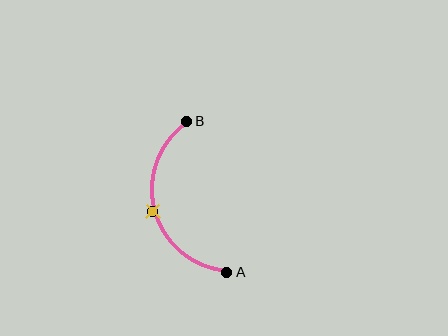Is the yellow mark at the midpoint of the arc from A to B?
Yes. The yellow mark lies on the arc at equal arc-length from both A and B — it is the arc midpoint.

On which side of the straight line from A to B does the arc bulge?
The arc bulges to the left of the straight line connecting A and B.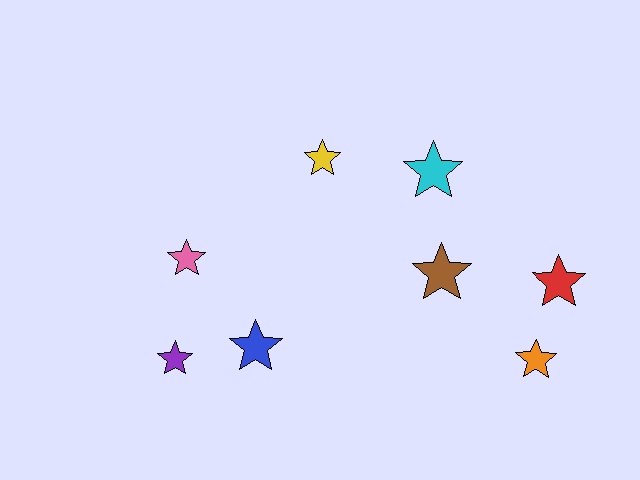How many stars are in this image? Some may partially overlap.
There are 8 stars.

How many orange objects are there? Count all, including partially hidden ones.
There is 1 orange object.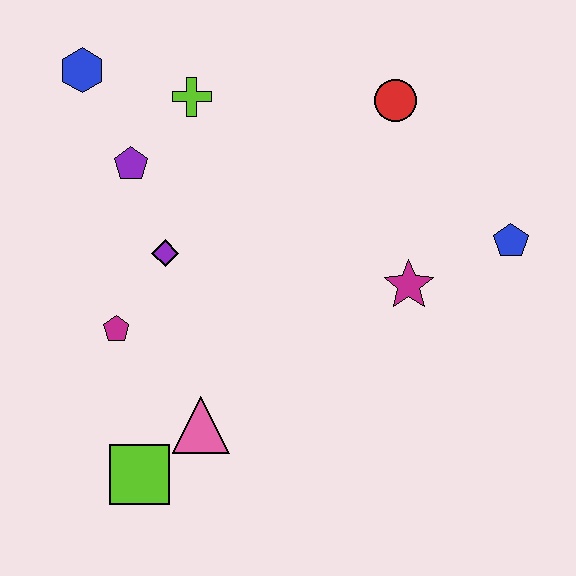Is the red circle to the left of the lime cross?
No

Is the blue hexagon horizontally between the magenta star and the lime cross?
No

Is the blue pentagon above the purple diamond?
Yes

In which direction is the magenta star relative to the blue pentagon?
The magenta star is to the left of the blue pentagon.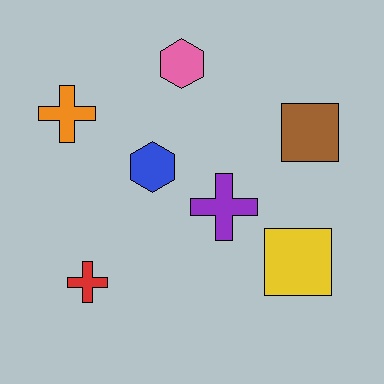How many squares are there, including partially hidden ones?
There are 2 squares.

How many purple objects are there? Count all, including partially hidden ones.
There is 1 purple object.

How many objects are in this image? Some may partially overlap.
There are 7 objects.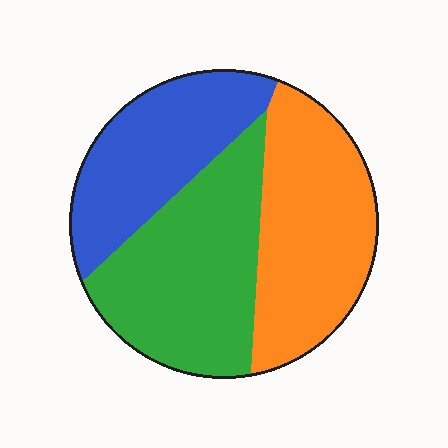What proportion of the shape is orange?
Orange takes up between a quarter and a half of the shape.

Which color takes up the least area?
Blue, at roughly 30%.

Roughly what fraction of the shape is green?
Green takes up about three eighths (3/8) of the shape.